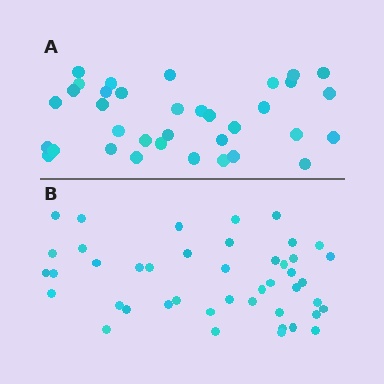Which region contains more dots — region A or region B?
Region B (the bottom region) has more dots.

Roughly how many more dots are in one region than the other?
Region B has roughly 8 or so more dots than region A.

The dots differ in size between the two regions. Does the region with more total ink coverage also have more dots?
No. Region A has more total ink coverage because its dots are larger, but region B actually contains more individual dots. Total area can be misleading — the number of items is what matters here.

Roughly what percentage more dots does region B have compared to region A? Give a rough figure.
About 25% more.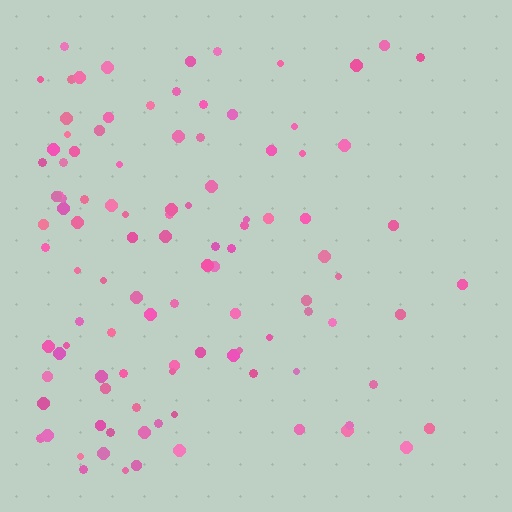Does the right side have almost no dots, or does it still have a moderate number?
Still a moderate number, just noticeably fewer than the left.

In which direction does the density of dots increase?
From right to left, with the left side densest.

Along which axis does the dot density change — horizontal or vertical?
Horizontal.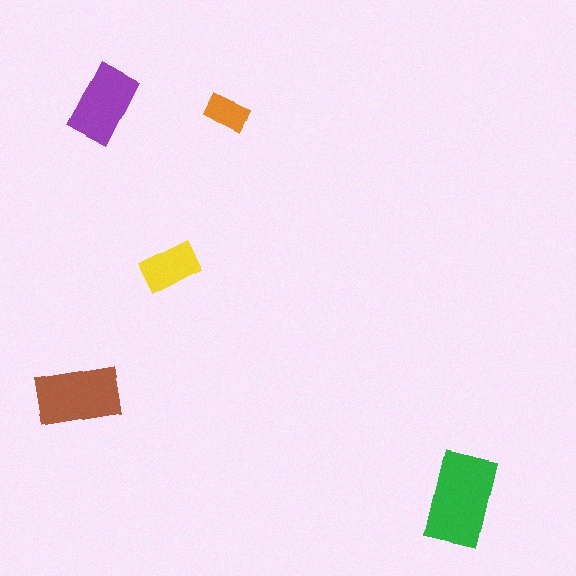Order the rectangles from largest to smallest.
the green one, the brown one, the purple one, the yellow one, the orange one.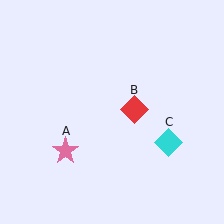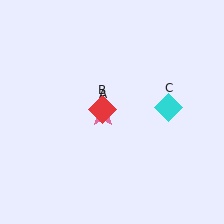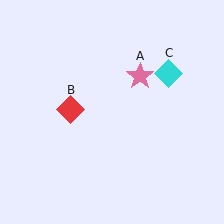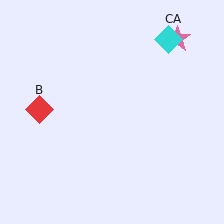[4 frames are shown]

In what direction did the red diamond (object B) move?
The red diamond (object B) moved left.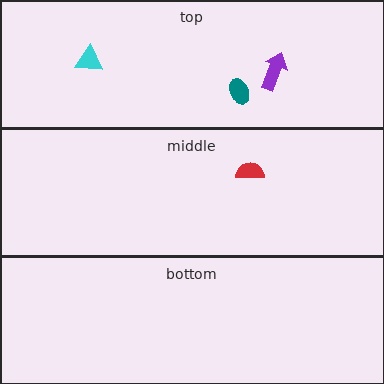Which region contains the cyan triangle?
The top region.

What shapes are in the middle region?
The red semicircle.